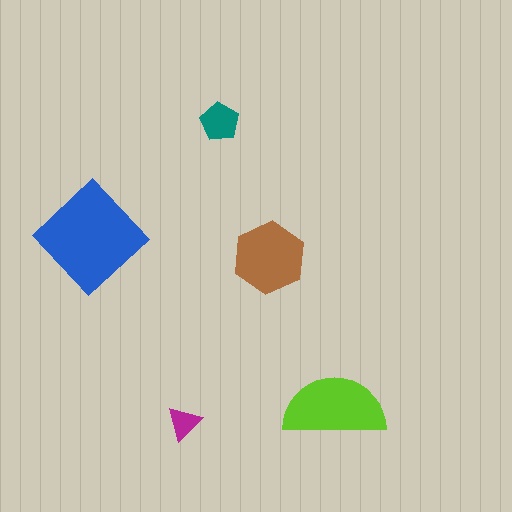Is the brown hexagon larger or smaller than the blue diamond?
Smaller.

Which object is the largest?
The blue diamond.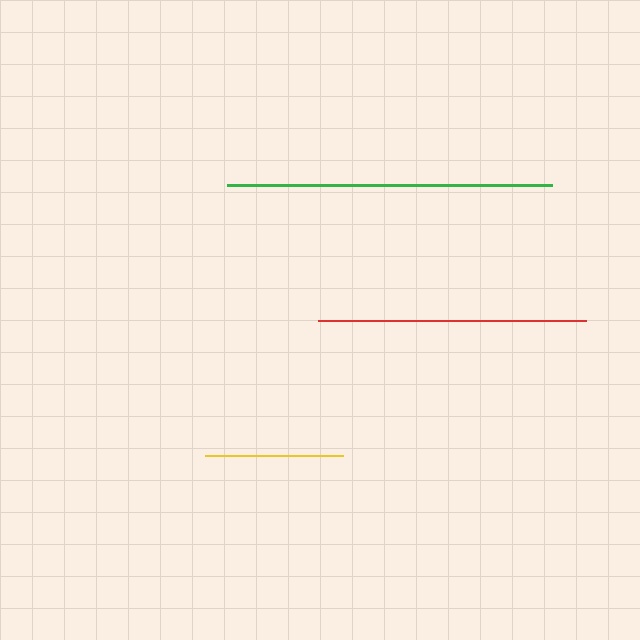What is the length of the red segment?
The red segment is approximately 268 pixels long.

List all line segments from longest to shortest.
From longest to shortest: green, red, yellow.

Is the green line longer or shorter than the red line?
The green line is longer than the red line.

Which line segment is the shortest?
The yellow line is the shortest at approximately 138 pixels.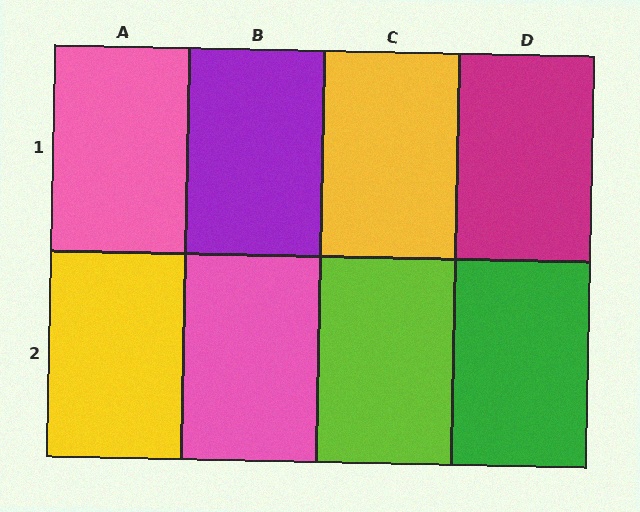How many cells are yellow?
2 cells are yellow.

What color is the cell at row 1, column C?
Yellow.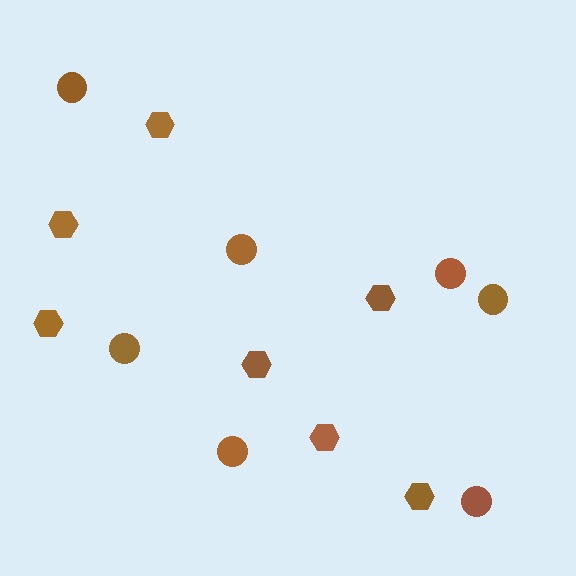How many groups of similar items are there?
There are 2 groups: one group of circles (7) and one group of hexagons (7).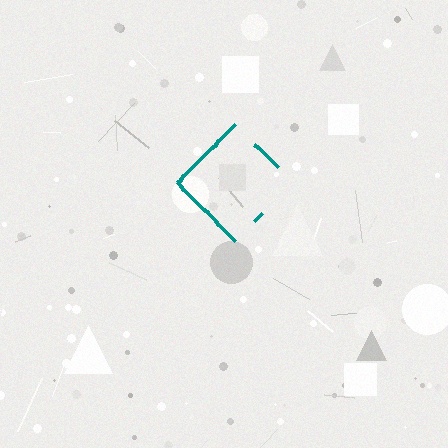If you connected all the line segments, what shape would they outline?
They would outline a diamond.